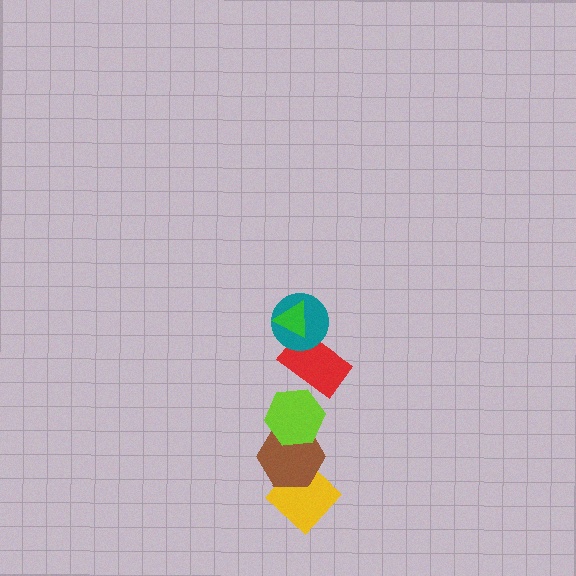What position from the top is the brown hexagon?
The brown hexagon is 5th from the top.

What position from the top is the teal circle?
The teal circle is 2nd from the top.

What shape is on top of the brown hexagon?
The lime hexagon is on top of the brown hexagon.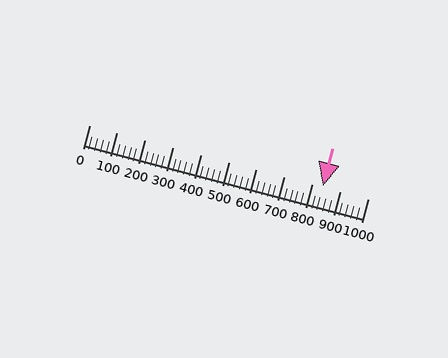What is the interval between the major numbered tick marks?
The major tick marks are spaced 100 units apart.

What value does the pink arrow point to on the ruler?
The pink arrow points to approximately 840.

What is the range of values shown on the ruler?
The ruler shows values from 0 to 1000.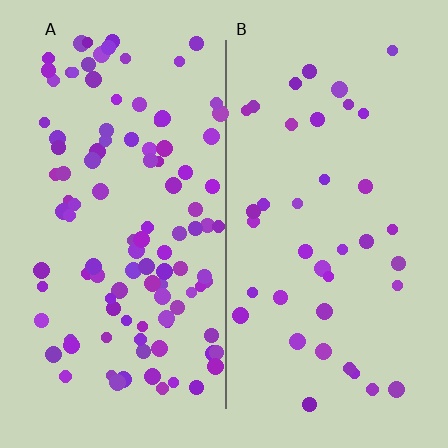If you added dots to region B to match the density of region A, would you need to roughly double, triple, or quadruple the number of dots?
Approximately triple.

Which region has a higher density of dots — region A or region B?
A (the left).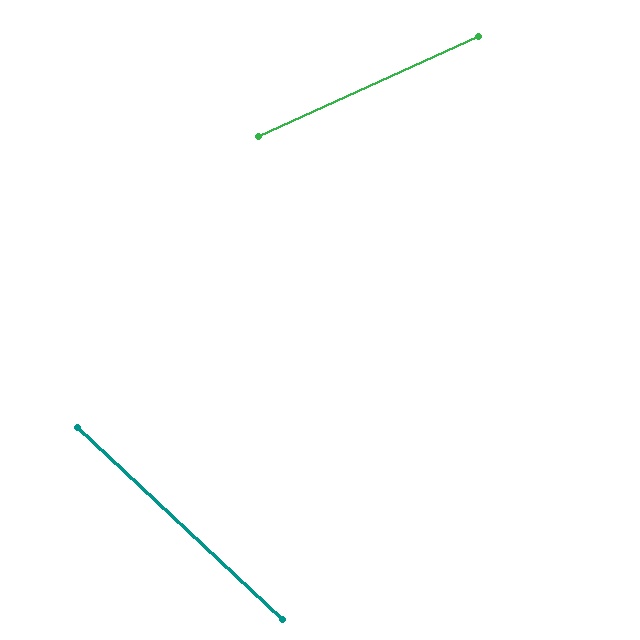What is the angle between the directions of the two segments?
Approximately 67 degrees.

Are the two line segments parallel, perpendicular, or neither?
Neither parallel nor perpendicular — they differ by about 67°.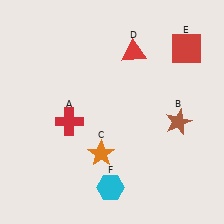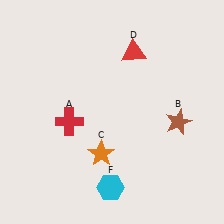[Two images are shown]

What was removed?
The red square (E) was removed in Image 2.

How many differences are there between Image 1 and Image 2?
There is 1 difference between the two images.